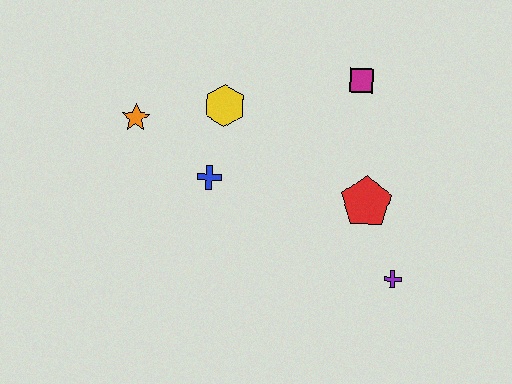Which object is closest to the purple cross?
The red pentagon is closest to the purple cross.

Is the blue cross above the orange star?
No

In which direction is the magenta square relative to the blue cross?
The magenta square is to the right of the blue cross.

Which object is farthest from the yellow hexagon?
The purple cross is farthest from the yellow hexagon.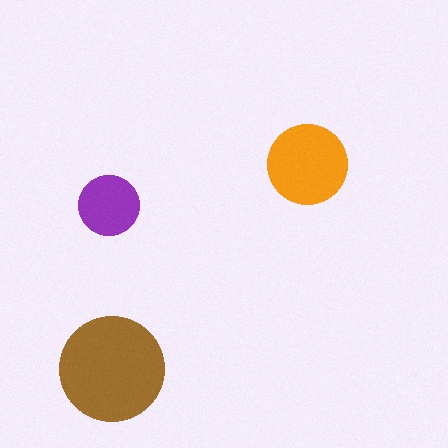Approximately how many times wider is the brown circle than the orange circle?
About 1.5 times wider.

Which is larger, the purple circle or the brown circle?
The brown one.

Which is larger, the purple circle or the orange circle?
The orange one.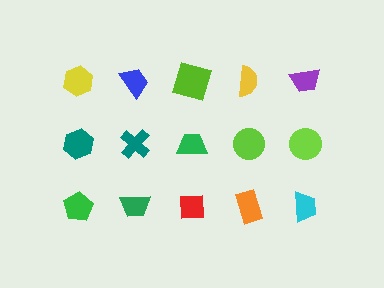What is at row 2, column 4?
A lime circle.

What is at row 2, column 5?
A lime circle.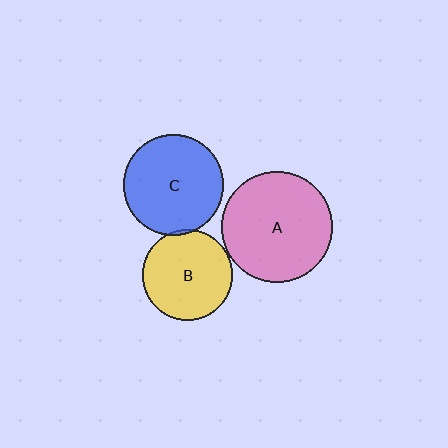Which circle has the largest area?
Circle A (pink).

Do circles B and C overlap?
Yes.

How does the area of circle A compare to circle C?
Approximately 1.2 times.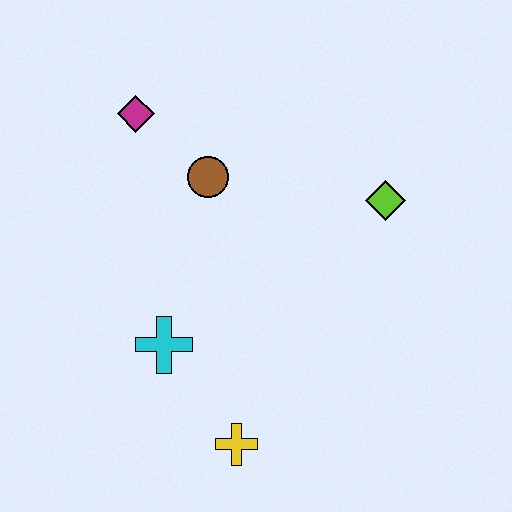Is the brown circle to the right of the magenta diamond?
Yes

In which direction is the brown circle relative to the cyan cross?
The brown circle is above the cyan cross.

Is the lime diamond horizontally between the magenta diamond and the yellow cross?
No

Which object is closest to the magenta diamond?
The brown circle is closest to the magenta diamond.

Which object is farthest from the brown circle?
The yellow cross is farthest from the brown circle.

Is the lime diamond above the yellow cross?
Yes